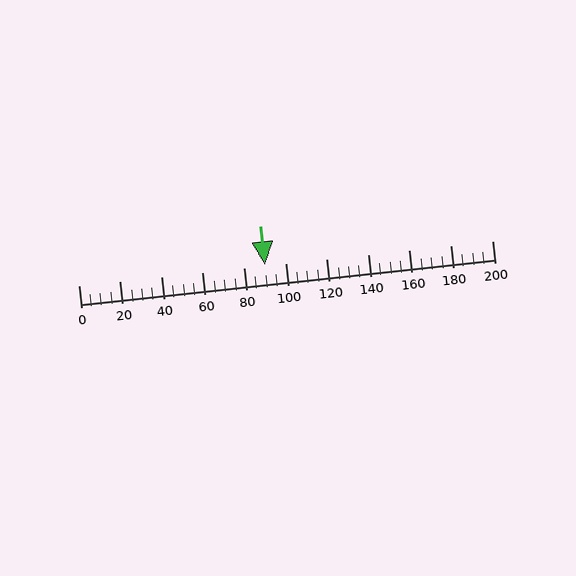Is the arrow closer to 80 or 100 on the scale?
The arrow is closer to 100.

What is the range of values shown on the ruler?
The ruler shows values from 0 to 200.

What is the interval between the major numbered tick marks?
The major tick marks are spaced 20 units apart.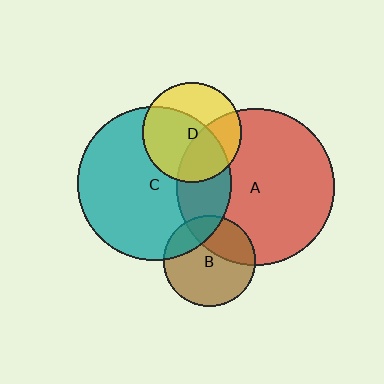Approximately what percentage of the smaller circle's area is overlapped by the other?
Approximately 35%.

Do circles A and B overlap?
Yes.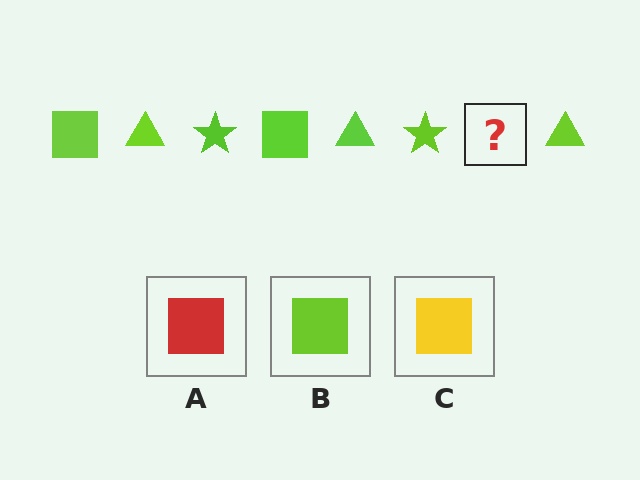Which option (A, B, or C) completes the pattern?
B.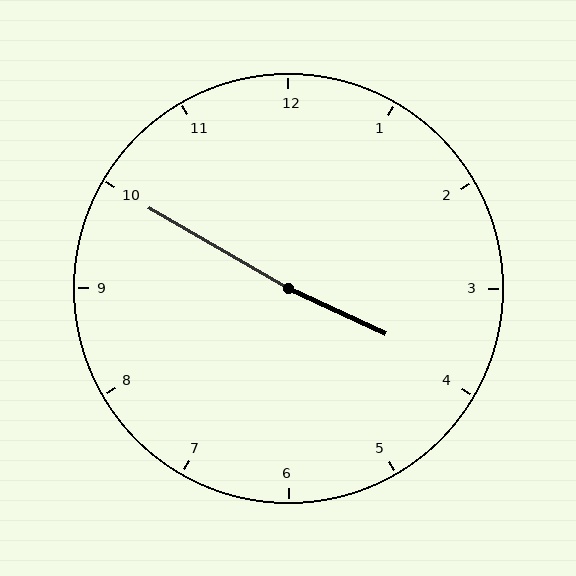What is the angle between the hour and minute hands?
Approximately 175 degrees.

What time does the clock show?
3:50.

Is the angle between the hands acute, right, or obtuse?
It is obtuse.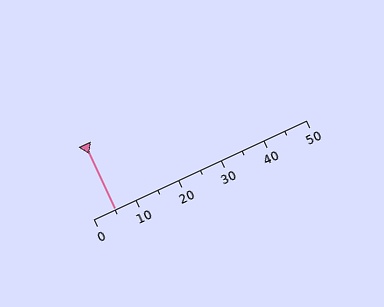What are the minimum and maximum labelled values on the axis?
The axis runs from 0 to 50.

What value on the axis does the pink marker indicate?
The marker indicates approximately 5.